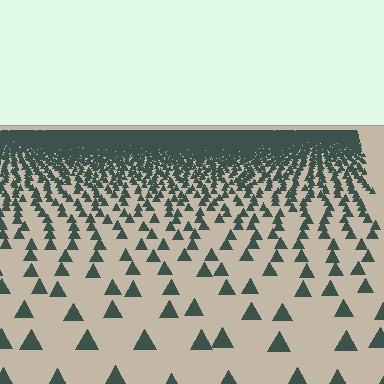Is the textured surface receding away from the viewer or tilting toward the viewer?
The surface is receding away from the viewer. Texture elements get smaller and denser toward the top.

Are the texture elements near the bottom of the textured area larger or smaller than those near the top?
Larger. Near the bottom, elements are closer to the viewer and appear at a bigger on-screen size.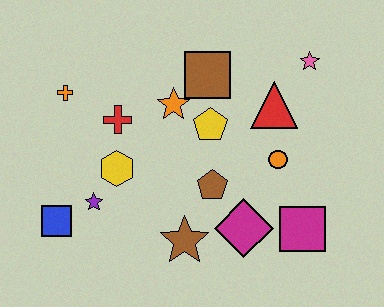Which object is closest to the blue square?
The purple star is closest to the blue square.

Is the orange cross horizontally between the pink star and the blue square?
Yes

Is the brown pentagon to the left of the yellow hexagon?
No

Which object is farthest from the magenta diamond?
The orange cross is farthest from the magenta diamond.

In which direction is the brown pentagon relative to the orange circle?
The brown pentagon is to the left of the orange circle.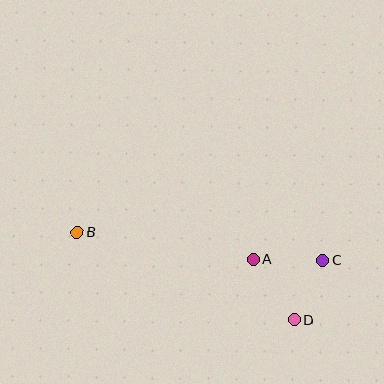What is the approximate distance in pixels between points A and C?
The distance between A and C is approximately 70 pixels.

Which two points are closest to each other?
Points C and D are closest to each other.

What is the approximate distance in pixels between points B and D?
The distance between B and D is approximately 235 pixels.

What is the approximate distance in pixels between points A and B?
The distance between A and B is approximately 179 pixels.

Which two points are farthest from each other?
Points B and C are farthest from each other.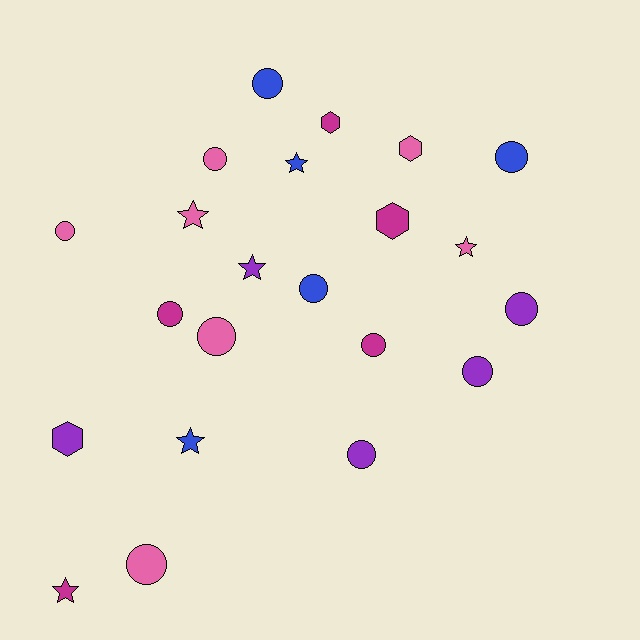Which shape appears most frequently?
Circle, with 12 objects.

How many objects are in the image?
There are 22 objects.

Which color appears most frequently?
Pink, with 7 objects.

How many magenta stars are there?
There is 1 magenta star.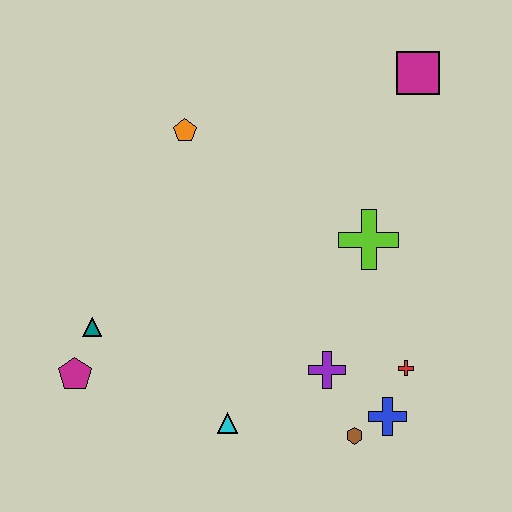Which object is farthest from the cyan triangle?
The magenta square is farthest from the cyan triangle.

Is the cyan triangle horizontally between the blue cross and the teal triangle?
Yes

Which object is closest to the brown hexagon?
The blue cross is closest to the brown hexagon.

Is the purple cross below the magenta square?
Yes